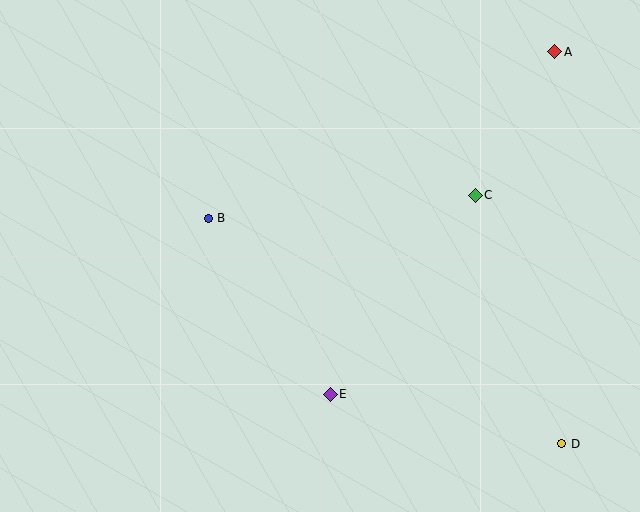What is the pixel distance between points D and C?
The distance between D and C is 263 pixels.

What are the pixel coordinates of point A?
Point A is at (555, 52).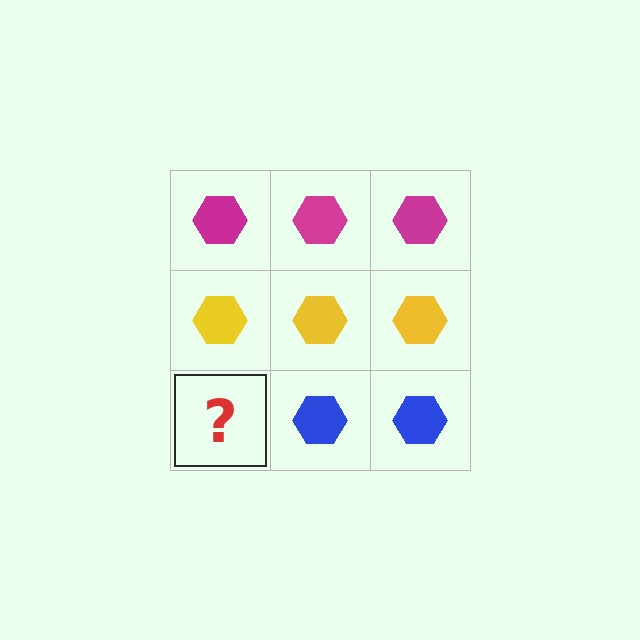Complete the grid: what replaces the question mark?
The question mark should be replaced with a blue hexagon.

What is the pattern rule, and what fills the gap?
The rule is that each row has a consistent color. The gap should be filled with a blue hexagon.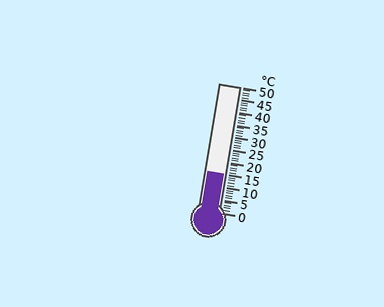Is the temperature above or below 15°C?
The temperature is at 15°C.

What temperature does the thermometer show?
The thermometer shows approximately 15°C.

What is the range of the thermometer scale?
The thermometer scale ranges from 0°C to 50°C.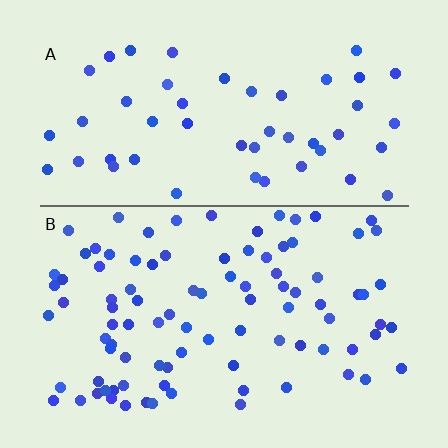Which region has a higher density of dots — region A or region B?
B (the bottom).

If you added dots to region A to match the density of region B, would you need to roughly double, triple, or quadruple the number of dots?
Approximately double.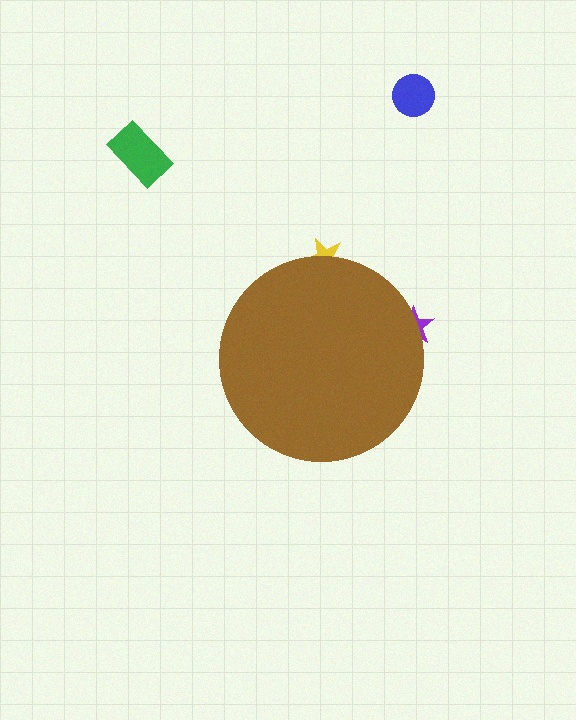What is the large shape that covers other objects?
A brown circle.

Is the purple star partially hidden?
Yes, the purple star is partially hidden behind the brown circle.